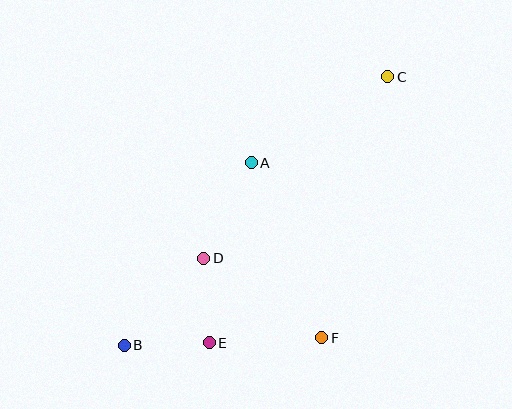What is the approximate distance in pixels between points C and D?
The distance between C and D is approximately 258 pixels.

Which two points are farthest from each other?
Points B and C are farthest from each other.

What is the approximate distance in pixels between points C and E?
The distance between C and E is approximately 320 pixels.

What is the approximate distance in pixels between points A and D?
The distance between A and D is approximately 106 pixels.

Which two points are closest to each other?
Points D and E are closest to each other.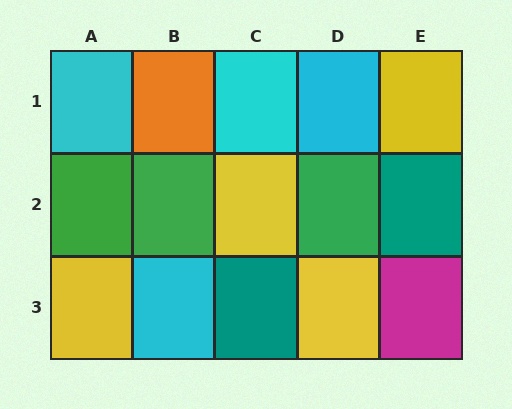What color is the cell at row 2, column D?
Green.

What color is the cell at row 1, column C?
Cyan.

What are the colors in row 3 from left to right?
Yellow, cyan, teal, yellow, magenta.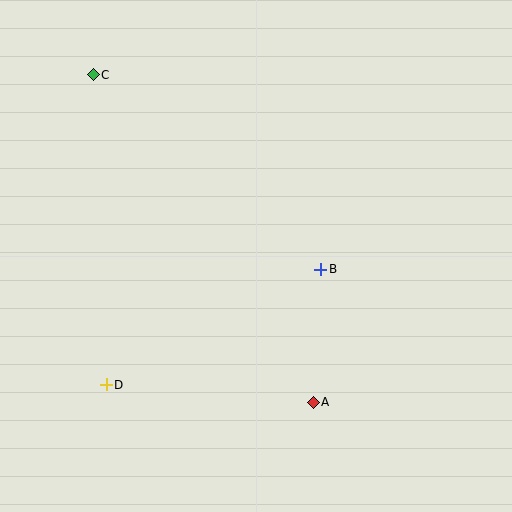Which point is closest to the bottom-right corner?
Point A is closest to the bottom-right corner.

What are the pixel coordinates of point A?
Point A is at (313, 402).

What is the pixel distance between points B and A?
The distance between B and A is 133 pixels.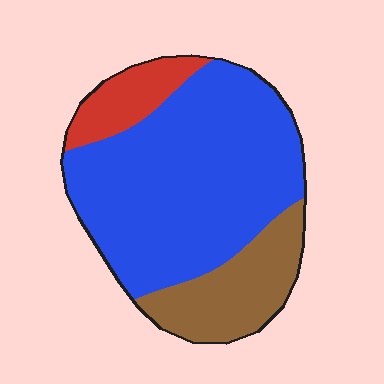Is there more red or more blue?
Blue.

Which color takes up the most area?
Blue, at roughly 65%.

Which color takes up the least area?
Red, at roughly 10%.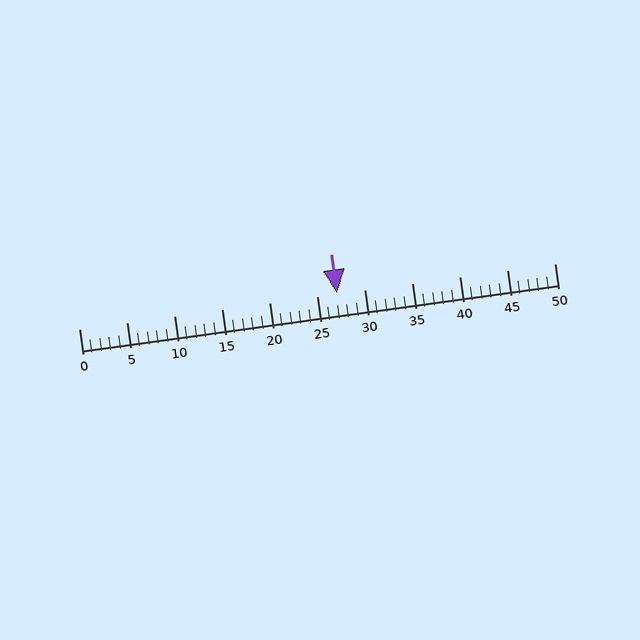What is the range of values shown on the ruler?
The ruler shows values from 0 to 50.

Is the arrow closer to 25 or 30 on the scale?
The arrow is closer to 25.